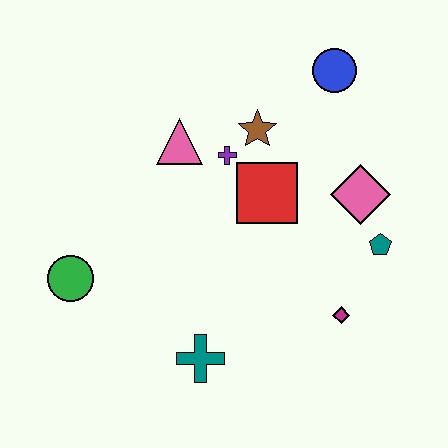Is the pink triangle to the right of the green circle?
Yes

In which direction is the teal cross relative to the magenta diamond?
The teal cross is to the left of the magenta diamond.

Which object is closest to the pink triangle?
The purple cross is closest to the pink triangle.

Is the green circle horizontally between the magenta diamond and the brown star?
No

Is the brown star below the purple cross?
No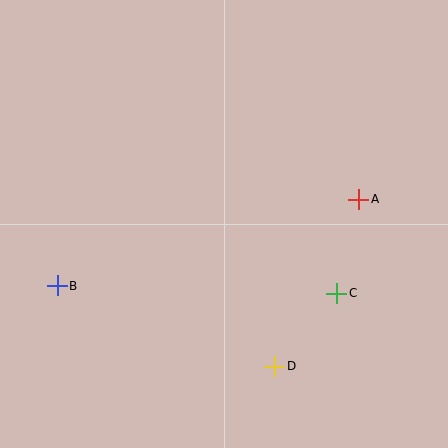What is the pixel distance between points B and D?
The distance between B and D is 232 pixels.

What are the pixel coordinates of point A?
Point A is at (359, 199).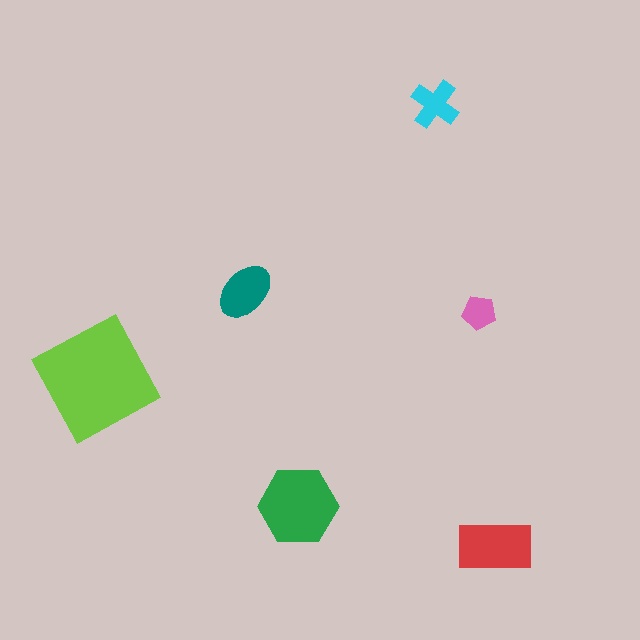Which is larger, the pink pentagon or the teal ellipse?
The teal ellipse.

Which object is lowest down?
The red rectangle is bottommost.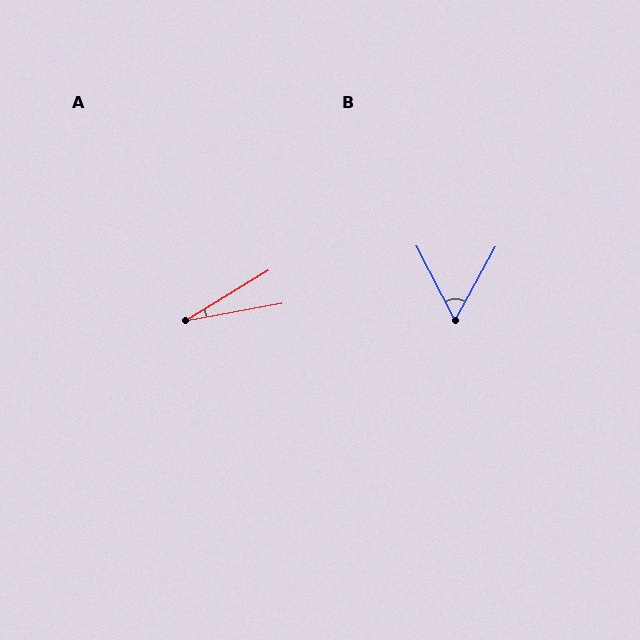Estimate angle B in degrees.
Approximately 56 degrees.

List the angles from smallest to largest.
A (21°), B (56°).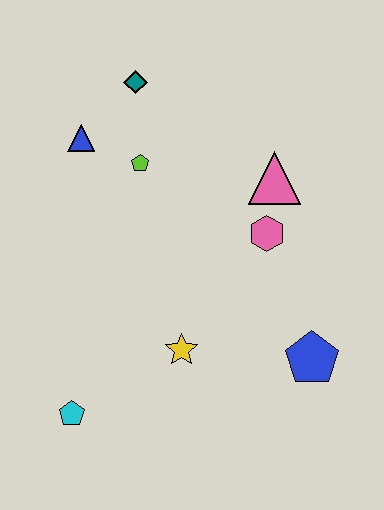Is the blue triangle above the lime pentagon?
Yes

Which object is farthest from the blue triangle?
The blue pentagon is farthest from the blue triangle.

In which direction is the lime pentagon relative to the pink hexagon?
The lime pentagon is to the left of the pink hexagon.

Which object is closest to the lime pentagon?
The blue triangle is closest to the lime pentagon.